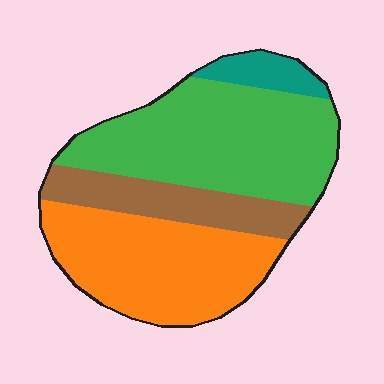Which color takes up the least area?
Teal, at roughly 5%.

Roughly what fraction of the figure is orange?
Orange takes up about one third (1/3) of the figure.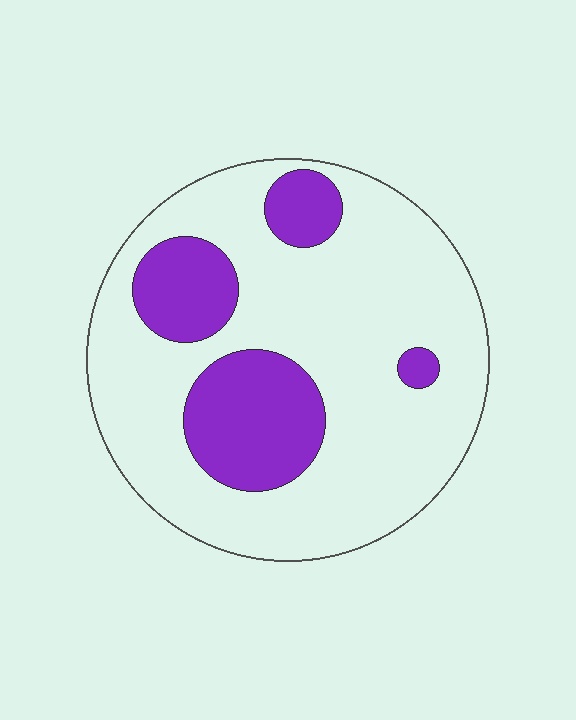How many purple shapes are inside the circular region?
4.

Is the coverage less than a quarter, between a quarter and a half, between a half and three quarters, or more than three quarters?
Less than a quarter.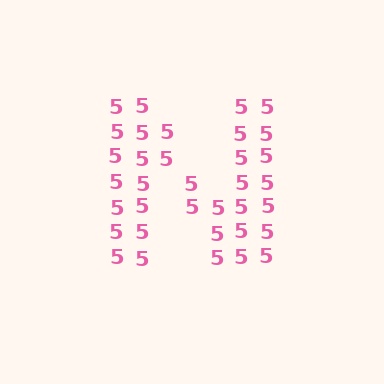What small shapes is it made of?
It is made of small digit 5's.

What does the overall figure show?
The overall figure shows the letter N.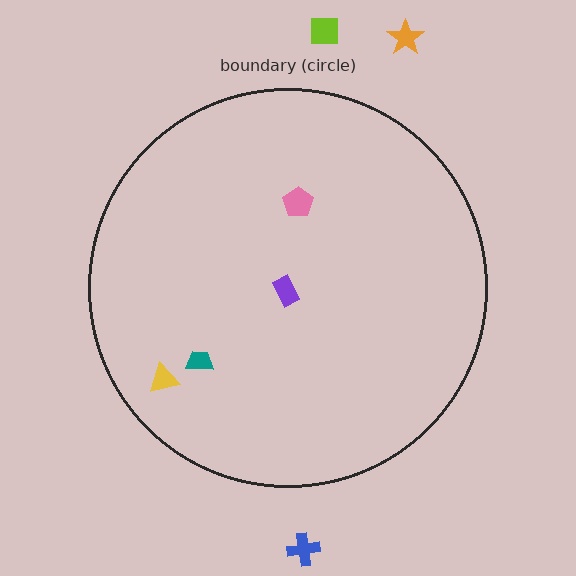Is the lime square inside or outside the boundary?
Outside.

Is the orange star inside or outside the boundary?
Outside.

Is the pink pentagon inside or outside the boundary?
Inside.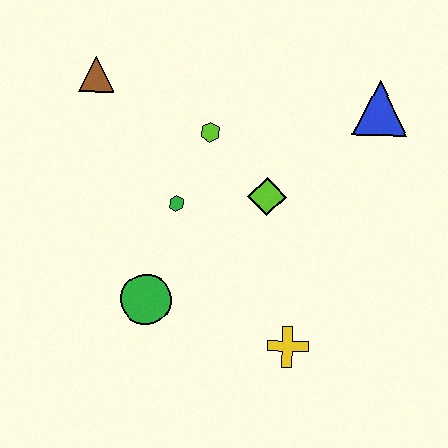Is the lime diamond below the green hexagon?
No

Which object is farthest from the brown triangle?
The yellow cross is farthest from the brown triangle.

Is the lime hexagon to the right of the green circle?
Yes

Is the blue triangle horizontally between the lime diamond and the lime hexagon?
No